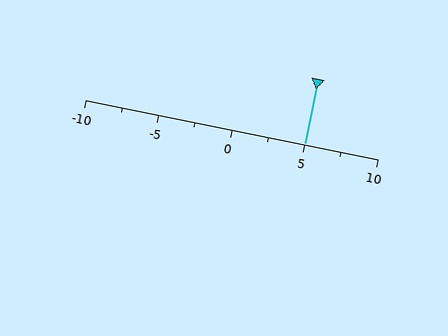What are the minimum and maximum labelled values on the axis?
The axis runs from -10 to 10.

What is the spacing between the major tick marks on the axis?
The major ticks are spaced 5 apart.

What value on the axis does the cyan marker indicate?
The marker indicates approximately 5.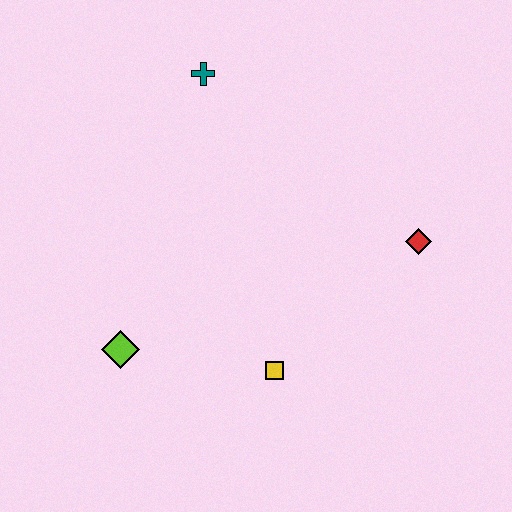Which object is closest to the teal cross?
The red diamond is closest to the teal cross.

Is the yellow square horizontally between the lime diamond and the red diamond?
Yes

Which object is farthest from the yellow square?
The teal cross is farthest from the yellow square.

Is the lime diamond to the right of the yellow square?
No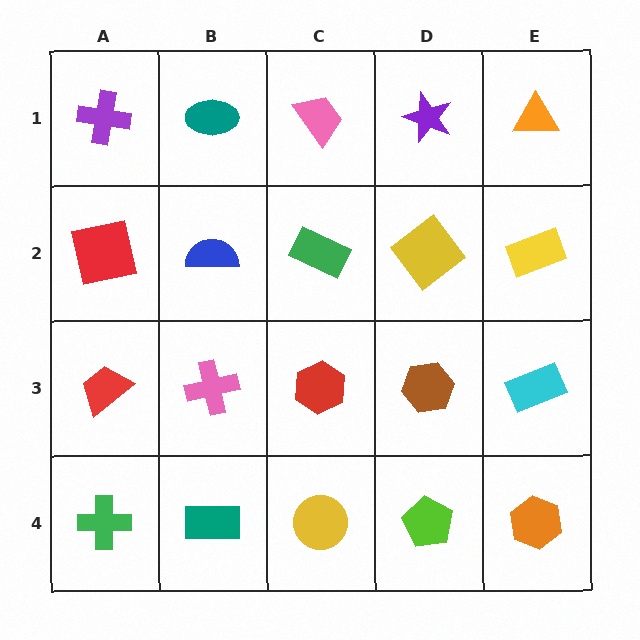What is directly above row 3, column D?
A yellow diamond.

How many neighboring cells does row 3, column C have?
4.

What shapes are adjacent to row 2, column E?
An orange triangle (row 1, column E), a cyan rectangle (row 3, column E), a yellow diamond (row 2, column D).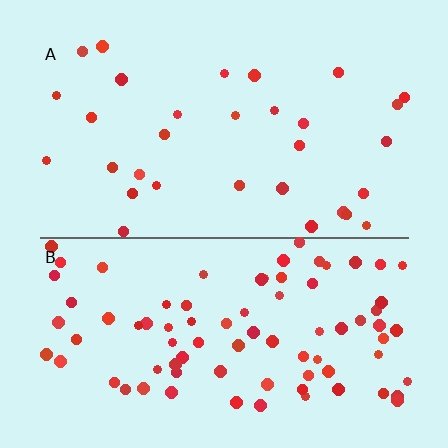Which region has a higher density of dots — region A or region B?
B (the bottom).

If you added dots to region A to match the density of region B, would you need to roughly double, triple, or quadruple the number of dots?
Approximately triple.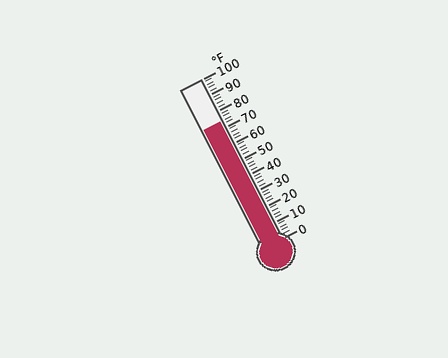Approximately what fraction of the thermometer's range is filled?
The thermometer is filled to approximately 75% of its range.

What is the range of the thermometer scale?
The thermometer scale ranges from 0°F to 100°F.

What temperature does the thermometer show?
The thermometer shows approximately 74°F.